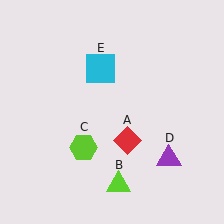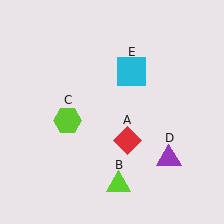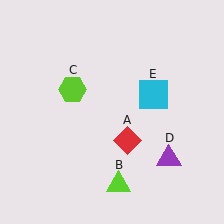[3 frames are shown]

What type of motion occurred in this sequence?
The lime hexagon (object C), cyan square (object E) rotated clockwise around the center of the scene.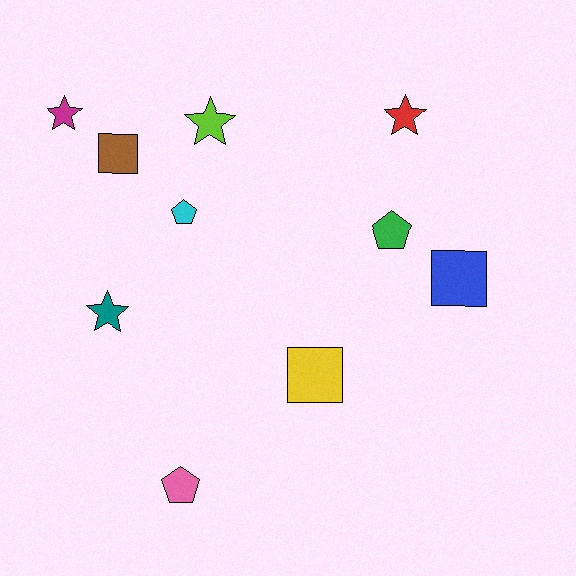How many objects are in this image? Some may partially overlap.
There are 10 objects.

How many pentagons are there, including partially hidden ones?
There are 3 pentagons.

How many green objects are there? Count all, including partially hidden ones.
There is 1 green object.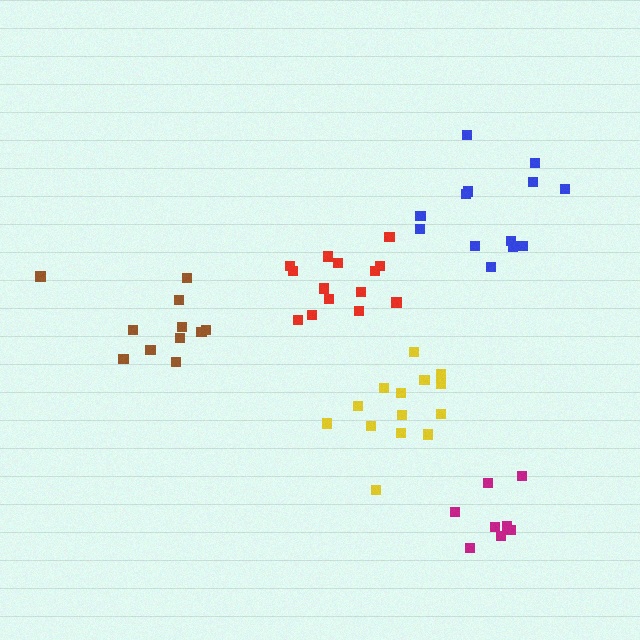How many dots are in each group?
Group 1: 11 dots, Group 2: 14 dots, Group 3: 14 dots, Group 4: 13 dots, Group 5: 8 dots (60 total).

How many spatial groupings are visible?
There are 5 spatial groupings.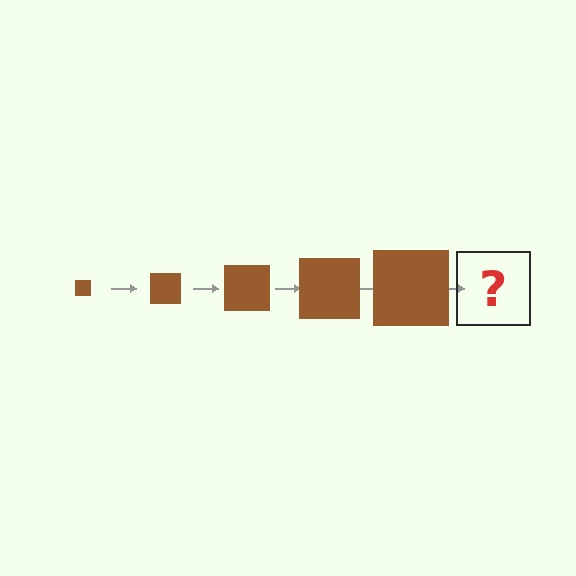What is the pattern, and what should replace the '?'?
The pattern is that the square gets progressively larger each step. The '?' should be a brown square, larger than the previous one.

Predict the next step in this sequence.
The next step is a brown square, larger than the previous one.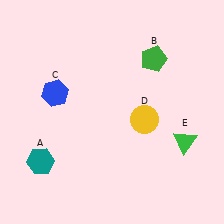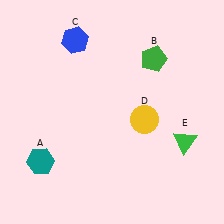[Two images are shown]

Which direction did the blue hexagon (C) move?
The blue hexagon (C) moved up.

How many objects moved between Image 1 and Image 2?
1 object moved between the two images.